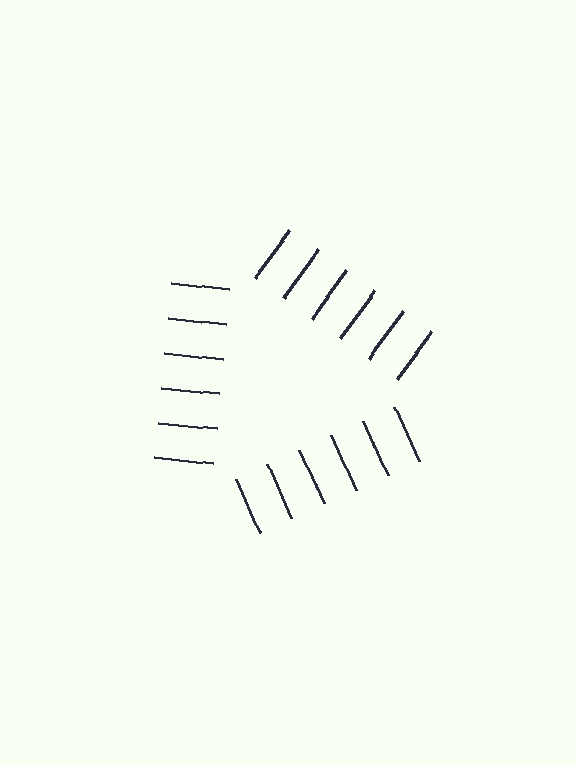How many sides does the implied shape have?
3 sides — the line-ends trace a triangle.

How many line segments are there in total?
18 — 6 along each of the 3 edges.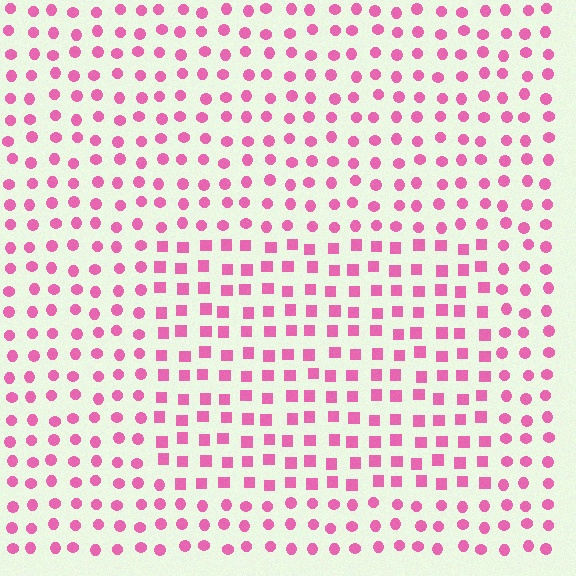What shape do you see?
I see a rectangle.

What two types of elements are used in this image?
The image uses squares inside the rectangle region and circles outside it.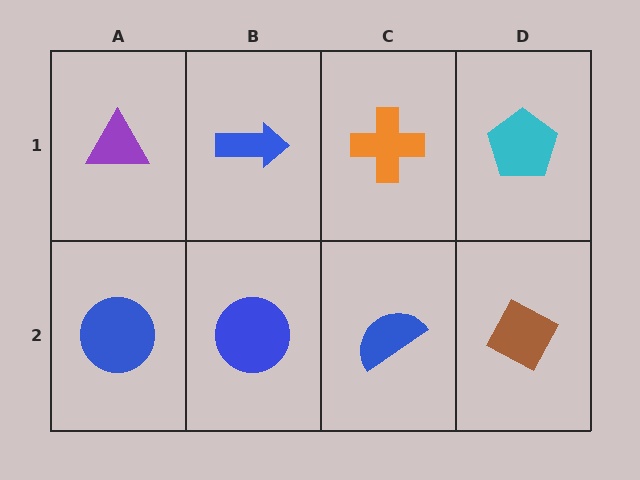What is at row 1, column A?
A purple triangle.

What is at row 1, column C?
An orange cross.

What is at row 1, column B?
A blue arrow.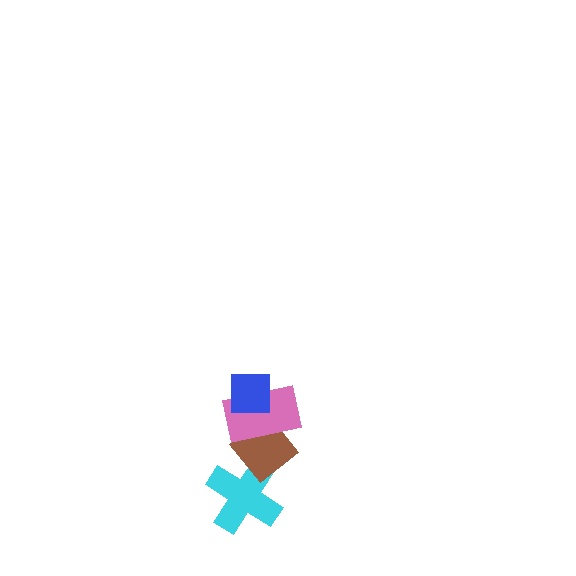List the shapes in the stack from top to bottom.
From top to bottom: the blue square, the pink rectangle, the brown diamond, the cyan cross.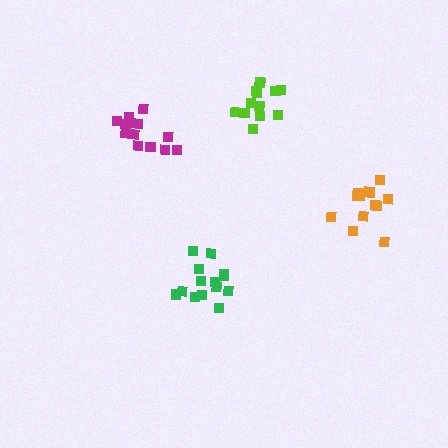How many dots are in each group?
Group 1: 13 dots, Group 2: 14 dots, Group 3: 14 dots, Group 4: 13 dots (54 total).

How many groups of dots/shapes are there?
There are 4 groups.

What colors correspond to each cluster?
The clusters are colored: lime, green, magenta, orange.